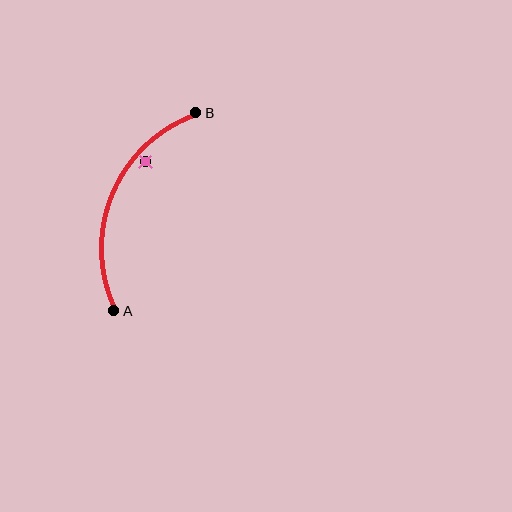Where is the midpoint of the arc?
The arc midpoint is the point on the curve farthest from the straight line joining A and B. It sits to the left of that line.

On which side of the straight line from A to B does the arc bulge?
The arc bulges to the left of the straight line connecting A and B.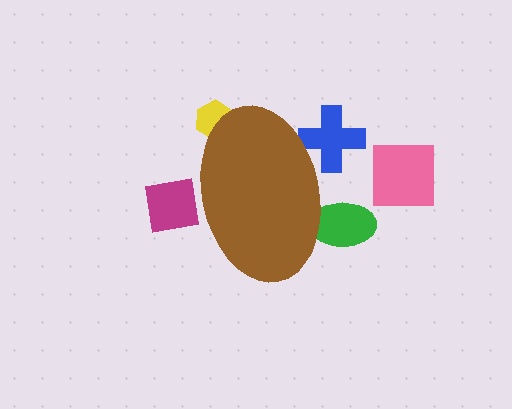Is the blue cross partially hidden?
Yes, the blue cross is partially hidden behind the brown ellipse.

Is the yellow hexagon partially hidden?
Yes, the yellow hexagon is partially hidden behind the brown ellipse.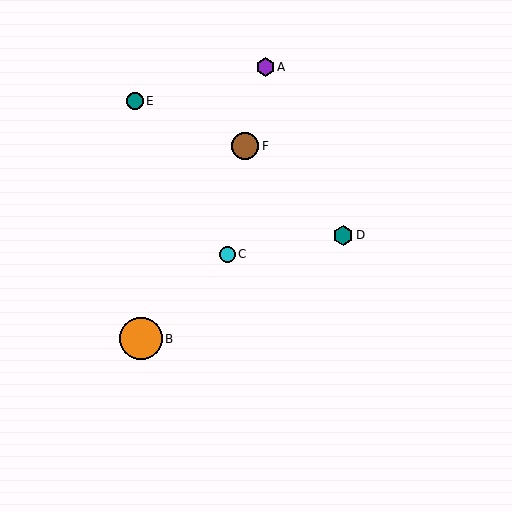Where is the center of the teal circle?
The center of the teal circle is at (135, 101).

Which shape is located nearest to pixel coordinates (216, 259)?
The cyan circle (labeled C) at (227, 254) is nearest to that location.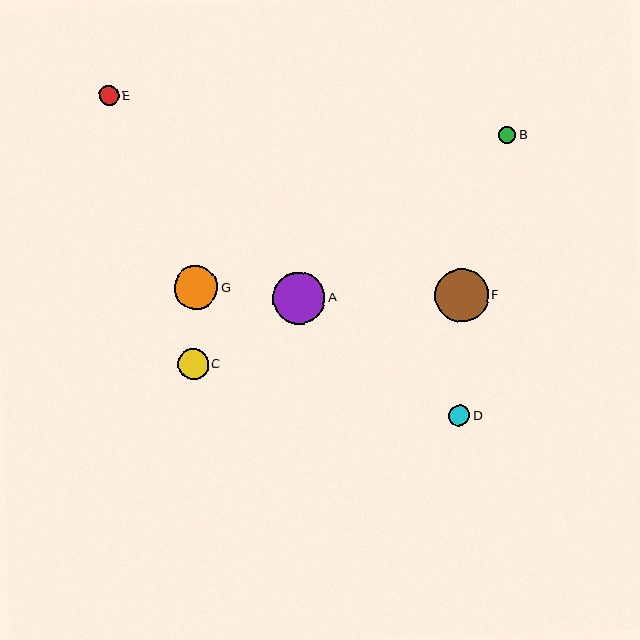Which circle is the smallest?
Circle B is the smallest with a size of approximately 17 pixels.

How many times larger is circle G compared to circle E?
Circle G is approximately 2.2 times the size of circle E.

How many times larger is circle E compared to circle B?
Circle E is approximately 1.2 times the size of circle B.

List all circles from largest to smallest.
From largest to smallest: F, A, G, C, D, E, B.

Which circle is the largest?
Circle F is the largest with a size of approximately 54 pixels.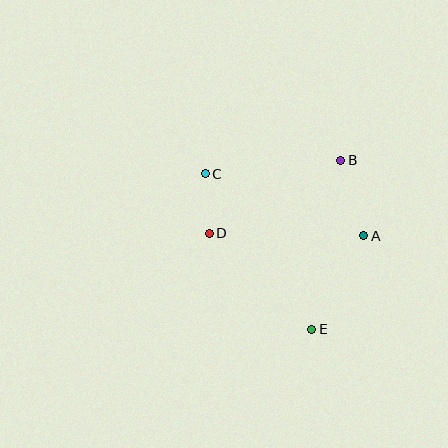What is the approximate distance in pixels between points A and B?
The distance between A and B is approximately 79 pixels.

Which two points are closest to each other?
Points C and D are closest to each other.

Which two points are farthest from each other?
Points C and E are farthest from each other.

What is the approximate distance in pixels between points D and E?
The distance between D and E is approximately 140 pixels.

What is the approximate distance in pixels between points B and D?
The distance between B and D is approximately 150 pixels.